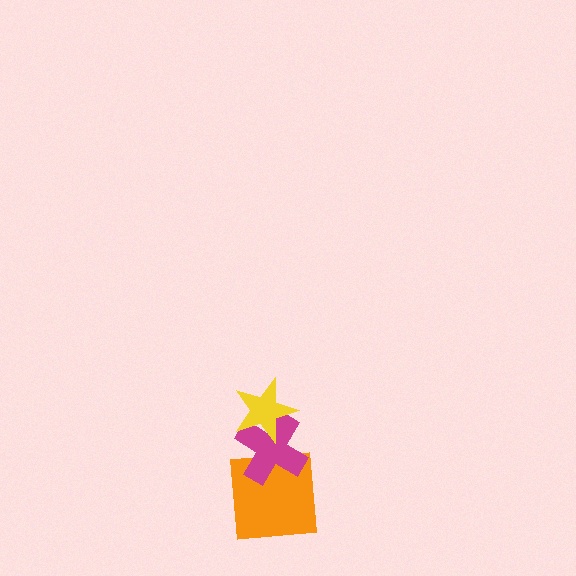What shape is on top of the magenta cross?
The yellow star is on top of the magenta cross.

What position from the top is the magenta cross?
The magenta cross is 2nd from the top.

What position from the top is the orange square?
The orange square is 3rd from the top.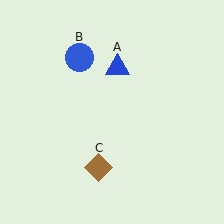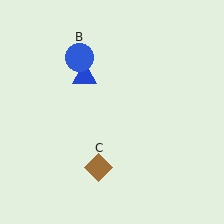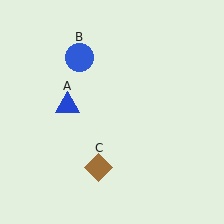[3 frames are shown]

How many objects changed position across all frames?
1 object changed position: blue triangle (object A).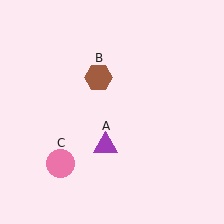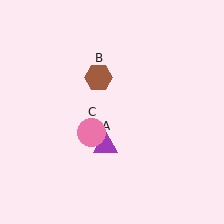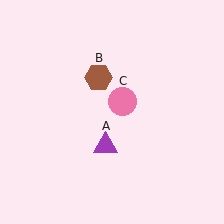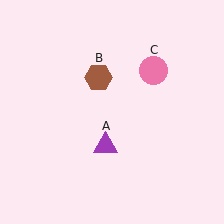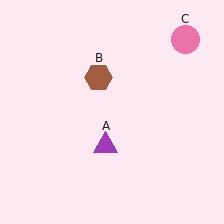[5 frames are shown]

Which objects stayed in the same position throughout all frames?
Purple triangle (object A) and brown hexagon (object B) remained stationary.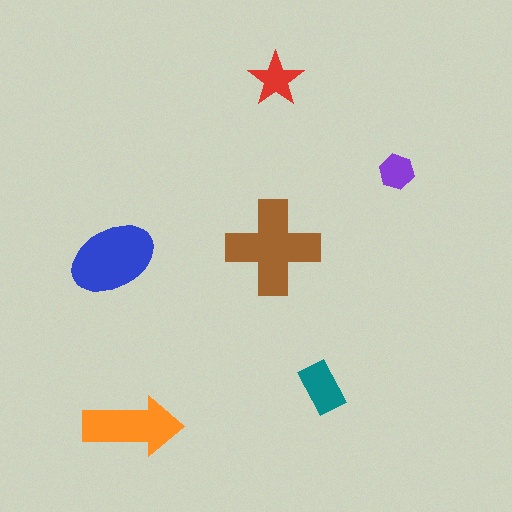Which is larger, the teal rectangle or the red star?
The teal rectangle.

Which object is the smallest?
The purple hexagon.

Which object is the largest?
The brown cross.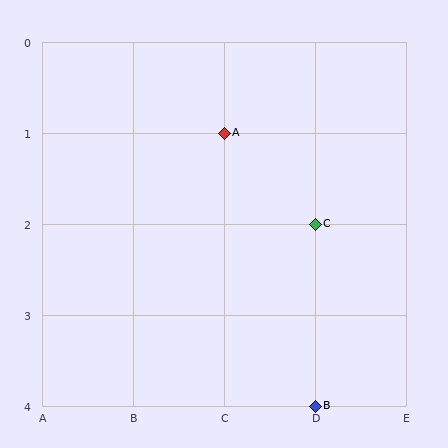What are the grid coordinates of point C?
Point C is at grid coordinates (D, 2).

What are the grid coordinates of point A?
Point A is at grid coordinates (C, 1).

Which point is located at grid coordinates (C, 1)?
Point A is at (C, 1).